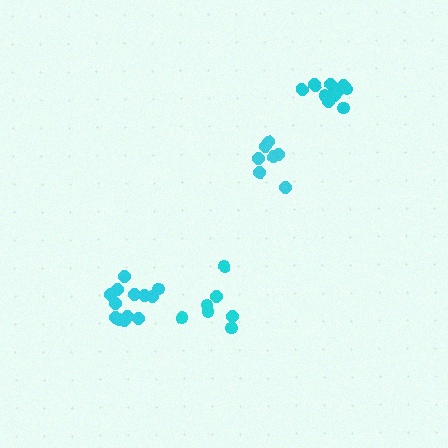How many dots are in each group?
Group 1: 7 dots, Group 2: 13 dots, Group 3: 7 dots, Group 4: 12 dots (39 total).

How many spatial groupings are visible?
There are 4 spatial groupings.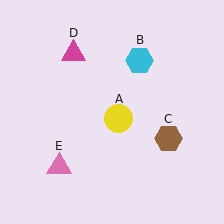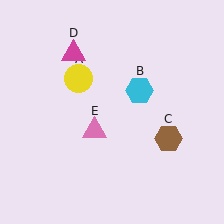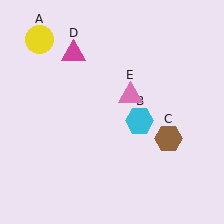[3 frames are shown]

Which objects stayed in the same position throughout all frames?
Brown hexagon (object C) and magenta triangle (object D) remained stationary.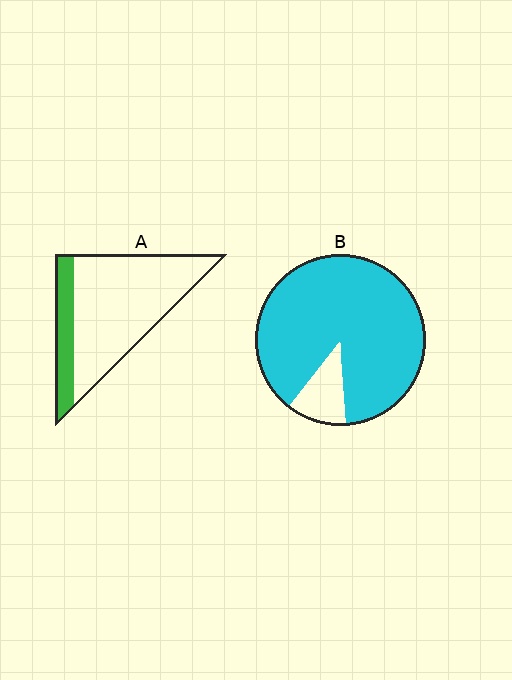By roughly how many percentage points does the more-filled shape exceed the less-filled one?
By roughly 70 percentage points (B over A).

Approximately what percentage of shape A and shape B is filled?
A is approximately 20% and B is approximately 90%.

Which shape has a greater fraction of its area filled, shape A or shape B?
Shape B.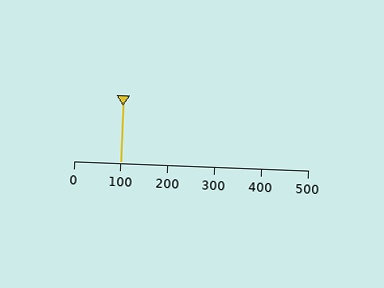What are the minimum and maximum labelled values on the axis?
The axis runs from 0 to 500.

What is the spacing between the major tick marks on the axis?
The major ticks are spaced 100 apart.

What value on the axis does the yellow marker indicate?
The marker indicates approximately 100.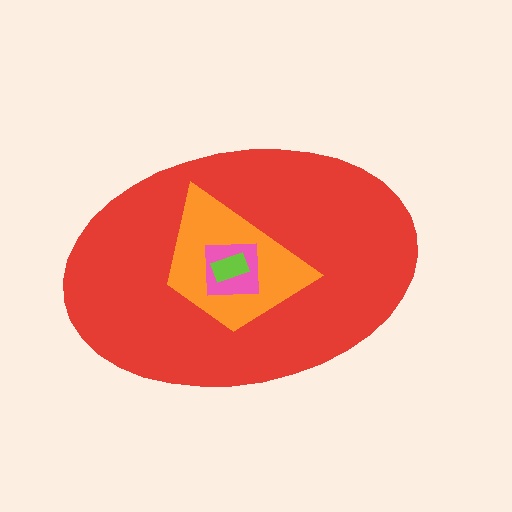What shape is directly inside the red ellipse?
The orange trapezoid.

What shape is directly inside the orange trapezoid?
The pink square.